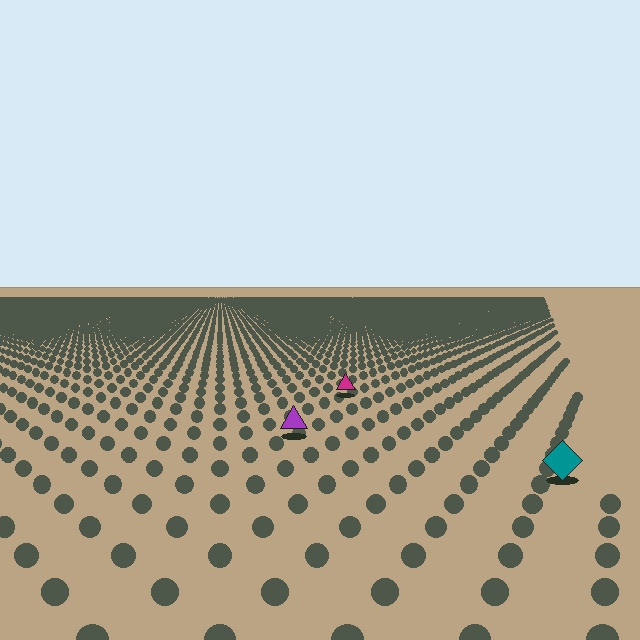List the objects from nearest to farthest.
From nearest to farthest: the teal diamond, the purple triangle, the magenta triangle.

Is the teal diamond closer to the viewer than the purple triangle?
Yes. The teal diamond is closer — you can tell from the texture gradient: the ground texture is coarser near it.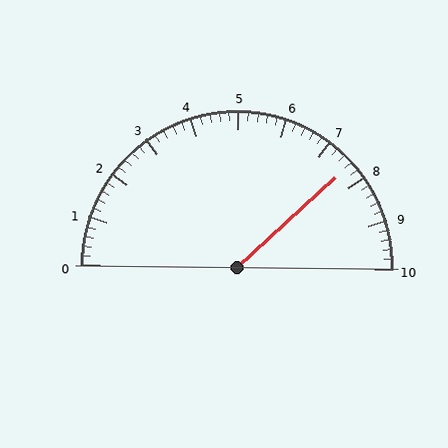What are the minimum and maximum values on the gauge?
The gauge ranges from 0 to 10.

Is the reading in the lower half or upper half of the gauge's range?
The reading is in the upper half of the range (0 to 10).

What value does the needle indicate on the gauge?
The needle indicates approximately 7.6.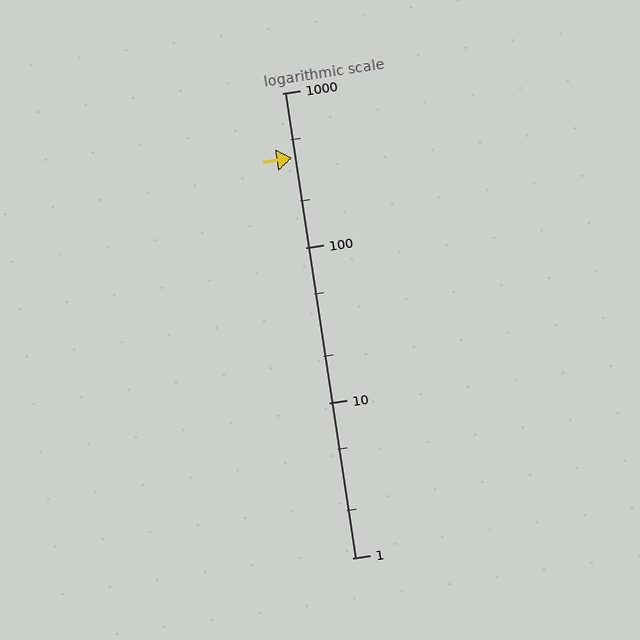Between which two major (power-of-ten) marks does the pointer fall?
The pointer is between 100 and 1000.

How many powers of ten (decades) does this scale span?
The scale spans 3 decades, from 1 to 1000.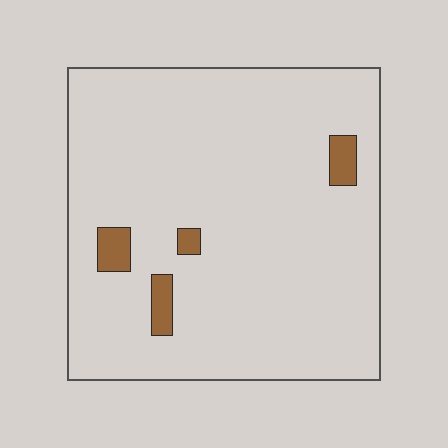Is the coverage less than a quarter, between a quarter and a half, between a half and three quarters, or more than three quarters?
Less than a quarter.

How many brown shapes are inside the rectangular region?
4.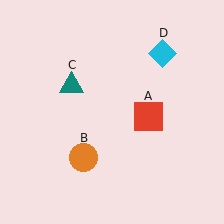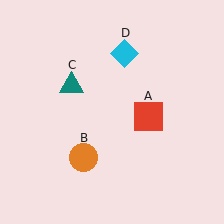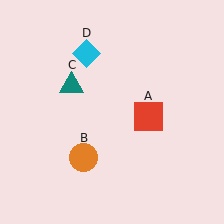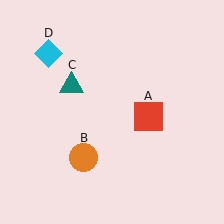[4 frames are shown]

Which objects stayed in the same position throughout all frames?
Red square (object A) and orange circle (object B) and teal triangle (object C) remained stationary.